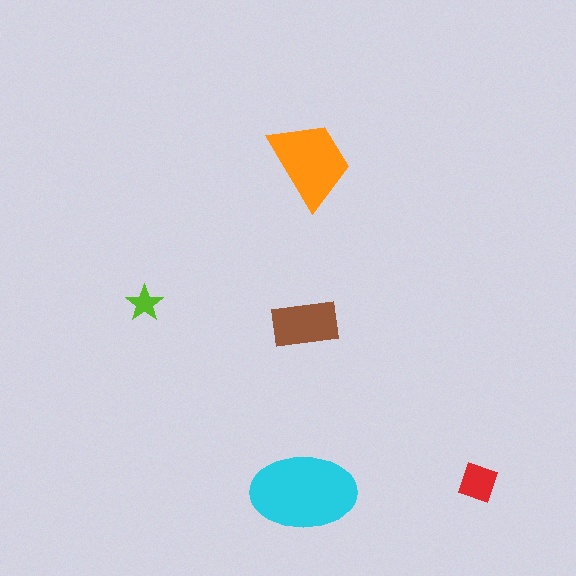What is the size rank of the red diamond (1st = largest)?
4th.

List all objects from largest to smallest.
The cyan ellipse, the orange trapezoid, the brown rectangle, the red diamond, the lime star.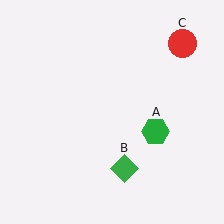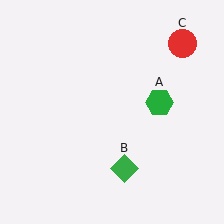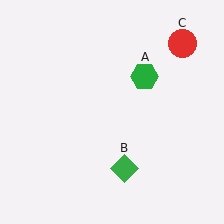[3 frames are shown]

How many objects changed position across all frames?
1 object changed position: green hexagon (object A).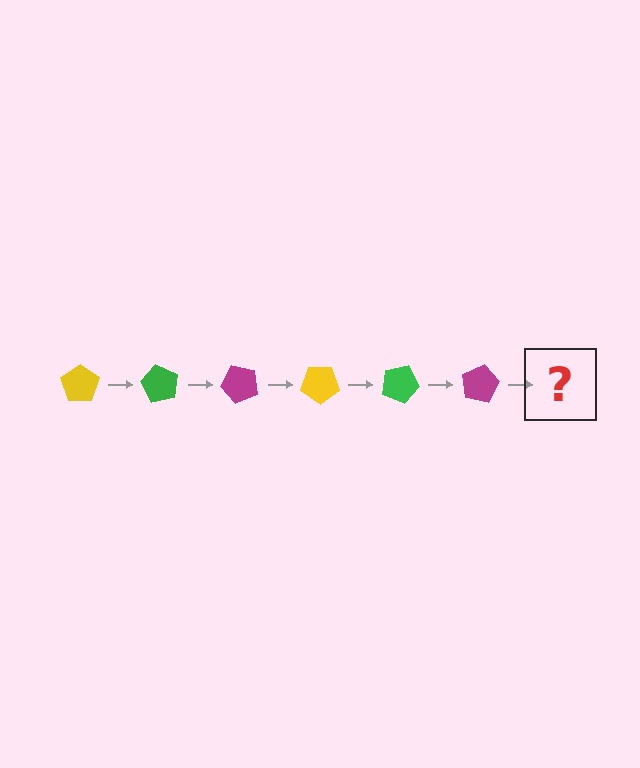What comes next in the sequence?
The next element should be a yellow pentagon, rotated 360 degrees from the start.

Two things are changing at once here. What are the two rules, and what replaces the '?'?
The two rules are that it rotates 60 degrees each step and the color cycles through yellow, green, and magenta. The '?' should be a yellow pentagon, rotated 360 degrees from the start.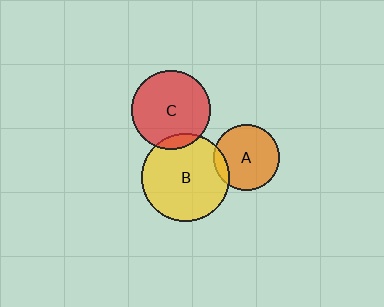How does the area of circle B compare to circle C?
Approximately 1.2 times.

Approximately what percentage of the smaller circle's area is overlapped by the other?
Approximately 10%.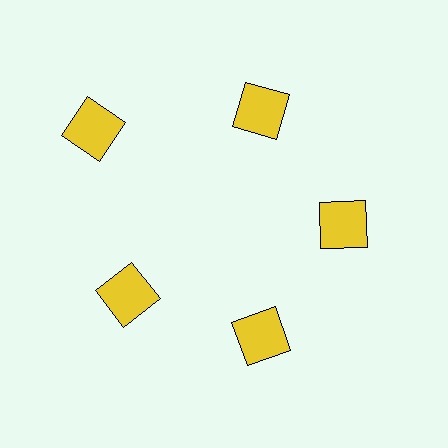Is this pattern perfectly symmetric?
No. The 5 yellow squares are arranged in a ring, but one element near the 10 o'clock position is pushed outward from the center, breaking the 5-fold rotational symmetry.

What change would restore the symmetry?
The symmetry would be restored by moving it inward, back onto the ring so that all 5 squares sit at equal angles and equal distance from the center.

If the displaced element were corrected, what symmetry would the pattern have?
It would have 5-fold rotational symmetry — the pattern would map onto itself every 72 degrees.